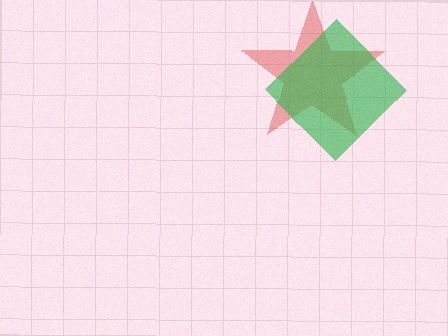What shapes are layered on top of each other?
The layered shapes are: a red star, a green diamond.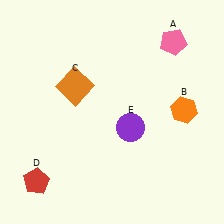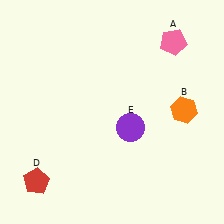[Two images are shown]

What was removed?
The orange square (C) was removed in Image 2.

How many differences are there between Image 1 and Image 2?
There is 1 difference between the two images.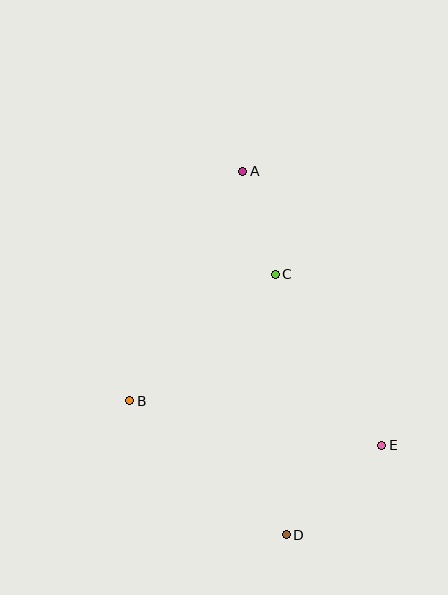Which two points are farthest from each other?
Points A and D are farthest from each other.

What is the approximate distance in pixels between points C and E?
The distance between C and E is approximately 201 pixels.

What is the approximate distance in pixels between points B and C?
The distance between B and C is approximately 193 pixels.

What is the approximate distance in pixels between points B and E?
The distance between B and E is approximately 256 pixels.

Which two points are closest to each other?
Points A and C are closest to each other.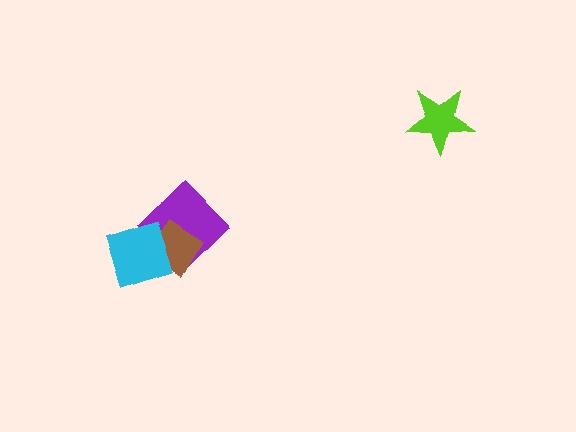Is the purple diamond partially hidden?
Yes, it is partially covered by another shape.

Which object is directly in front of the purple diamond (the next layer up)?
The brown diamond is directly in front of the purple diamond.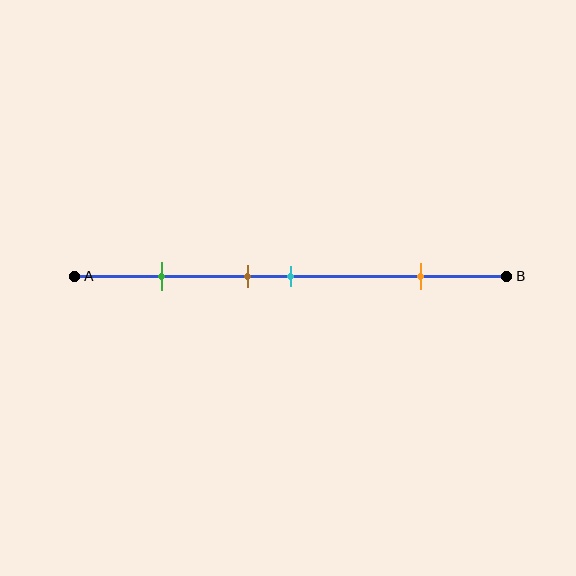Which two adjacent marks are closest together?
The brown and cyan marks are the closest adjacent pair.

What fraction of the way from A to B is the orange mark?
The orange mark is approximately 80% (0.8) of the way from A to B.